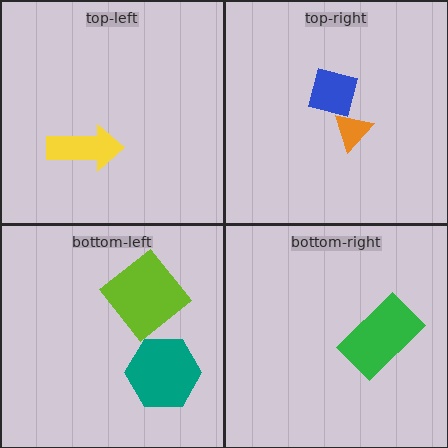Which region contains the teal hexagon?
The bottom-left region.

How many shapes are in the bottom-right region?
1.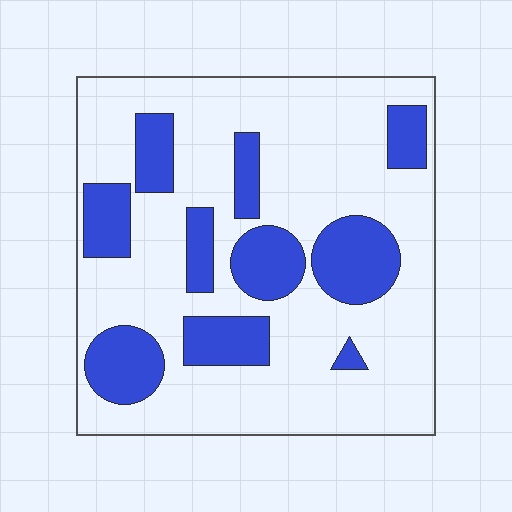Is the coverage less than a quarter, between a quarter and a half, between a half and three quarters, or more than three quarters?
Between a quarter and a half.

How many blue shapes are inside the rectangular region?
10.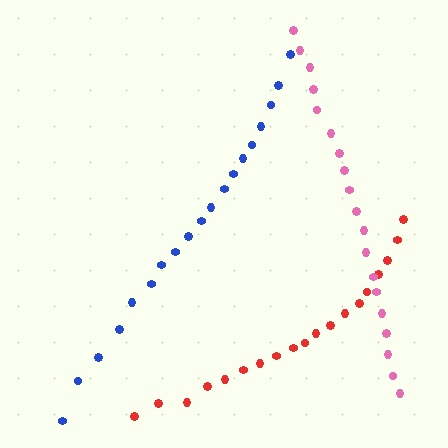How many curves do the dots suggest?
There are 3 distinct paths.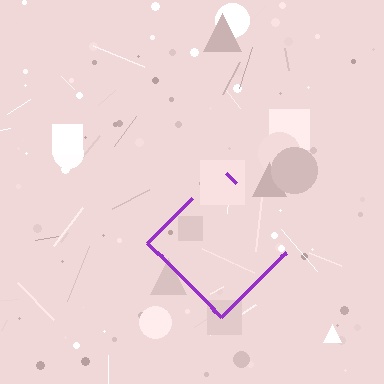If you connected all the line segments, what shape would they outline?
They would outline a diamond.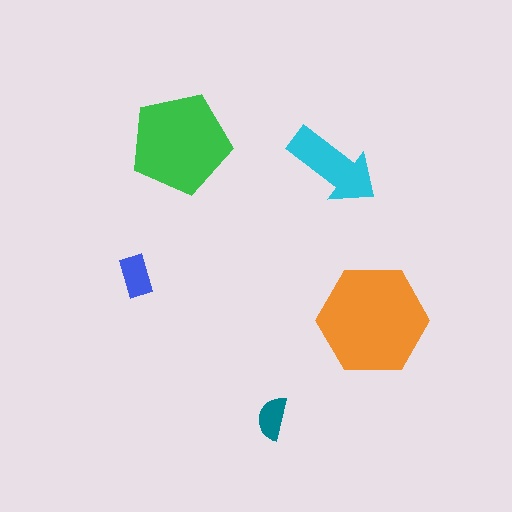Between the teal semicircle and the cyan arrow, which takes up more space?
The cyan arrow.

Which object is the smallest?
The teal semicircle.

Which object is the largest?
The orange hexagon.